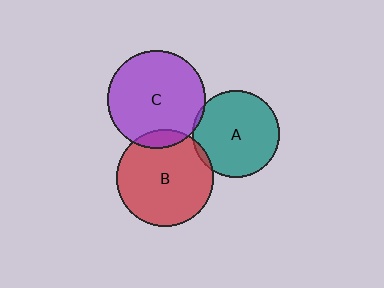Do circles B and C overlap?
Yes.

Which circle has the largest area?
Circle C (purple).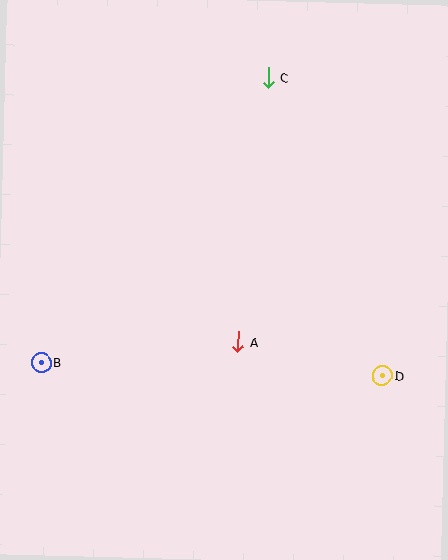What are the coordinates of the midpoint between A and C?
The midpoint between A and C is at (253, 210).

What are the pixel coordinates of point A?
Point A is at (238, 342).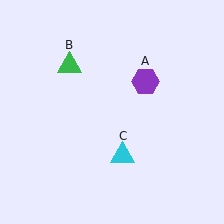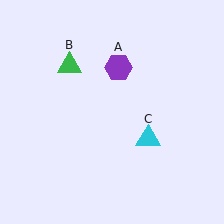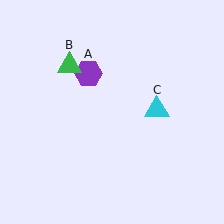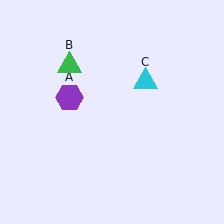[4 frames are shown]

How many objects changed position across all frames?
2 objects changed position: purple hexagon (object A), cyan triangle (object C).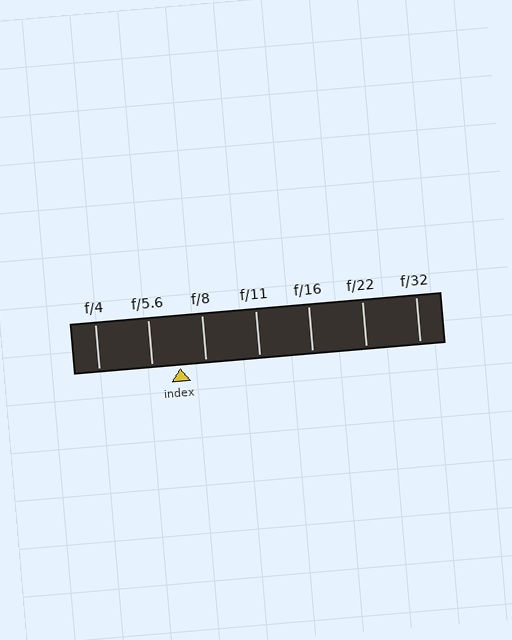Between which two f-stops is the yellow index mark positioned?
The index mark is between f/5.6 and f/8.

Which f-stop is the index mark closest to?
The index mark is closest to f/8.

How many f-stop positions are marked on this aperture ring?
There are 7 f-stop positions marked.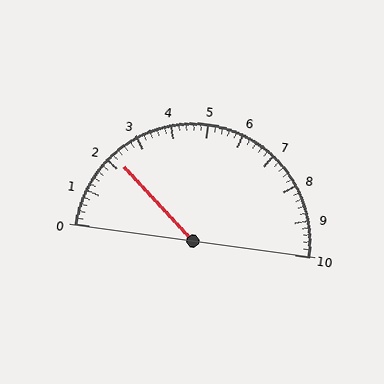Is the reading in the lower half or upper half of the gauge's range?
The reading is in the lower half of the range (0 to 10).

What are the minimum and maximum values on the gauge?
The gauge ranges from 0 to 10.